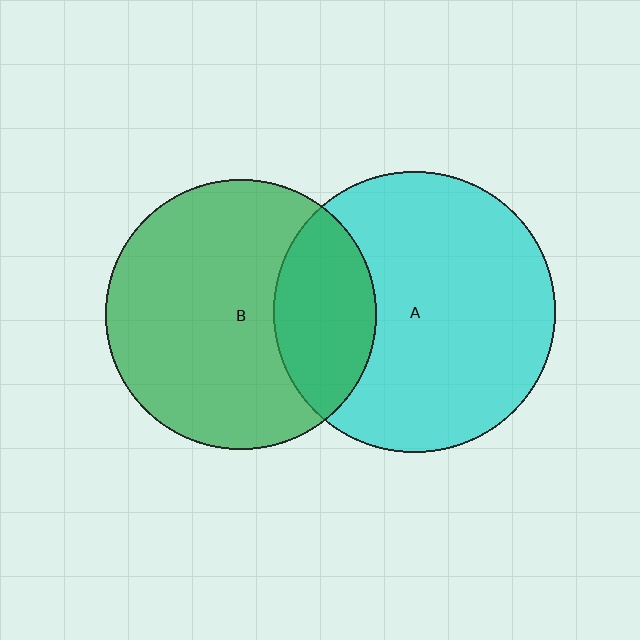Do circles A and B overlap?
Yes.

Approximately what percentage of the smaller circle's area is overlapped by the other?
Approximately 25%.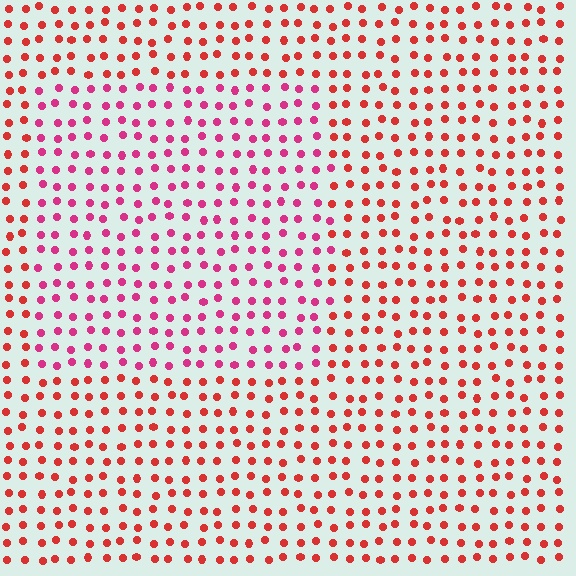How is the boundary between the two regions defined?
The boundary is defined purely by a slight shift in hue (about 32 degrees). Spacing, size, and orientation are identical on both sides.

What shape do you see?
I see a rectangle.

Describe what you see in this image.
The image is filled with small red elements in a uniform arrangement. A rectangle-shaped region is visible where the elements are tinted to a slightly different hue, forming a subtle color boundary.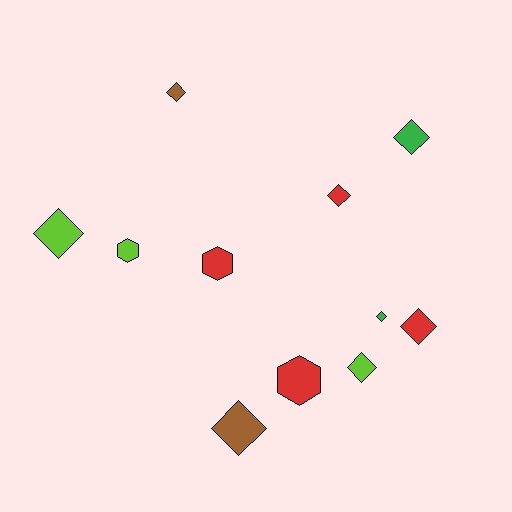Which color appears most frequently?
Red, with 4 objects.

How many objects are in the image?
There are 11 objects.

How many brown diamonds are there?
There are 2 brown diamonds.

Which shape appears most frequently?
Diamond, with 8 objects.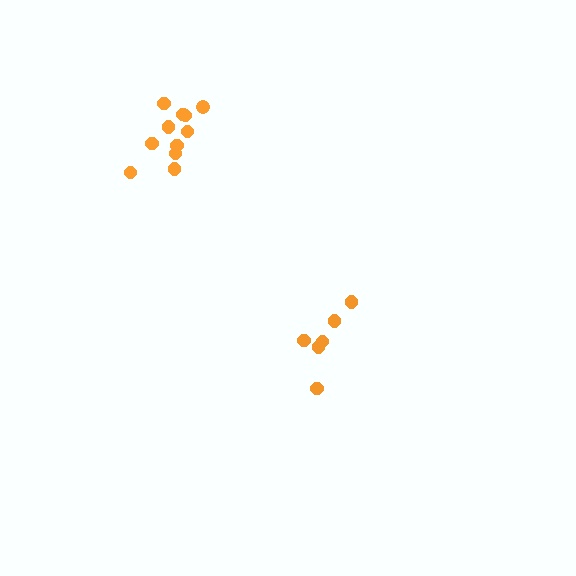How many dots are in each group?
Group 1: 6 dots, Group 2: 11 dots (17 total).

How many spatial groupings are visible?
There are 2 spatial groupings.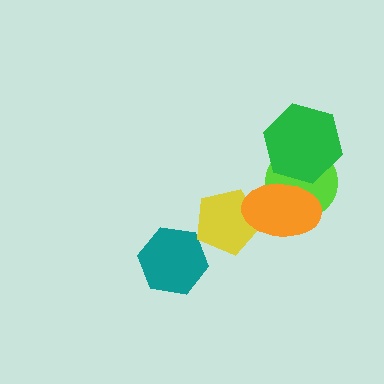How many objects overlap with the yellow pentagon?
1 object overlaps with the yellow pentagon.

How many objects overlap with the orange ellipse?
3 objects overlap with the orange ellipse.